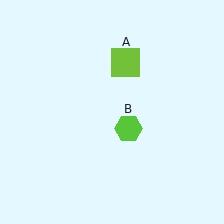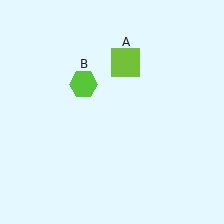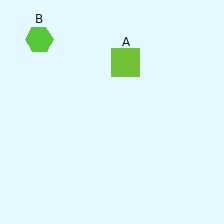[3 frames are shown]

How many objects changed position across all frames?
1 object changed position: lime hexagon (object B).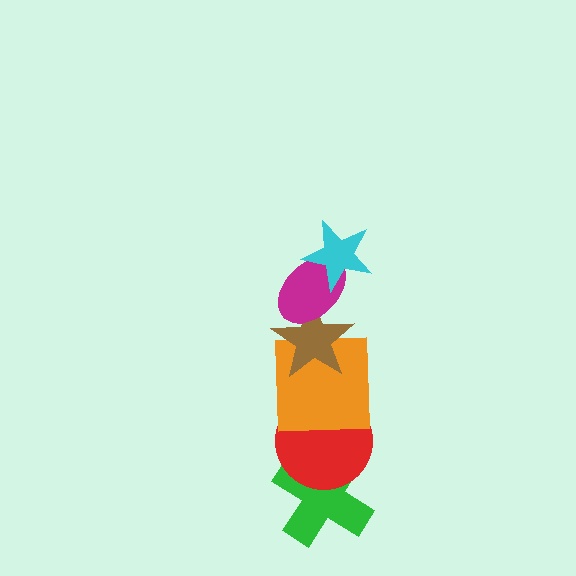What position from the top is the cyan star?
The cyan star is 1st from the top.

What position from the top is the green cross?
The green cross is 6th from the top.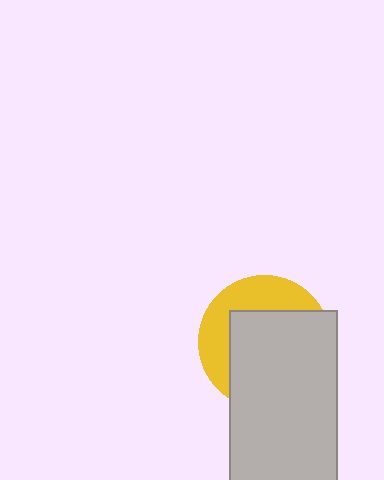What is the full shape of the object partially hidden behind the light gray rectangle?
The partially hidden object is a yellow circle.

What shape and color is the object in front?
The object in front is a light gray rectangle.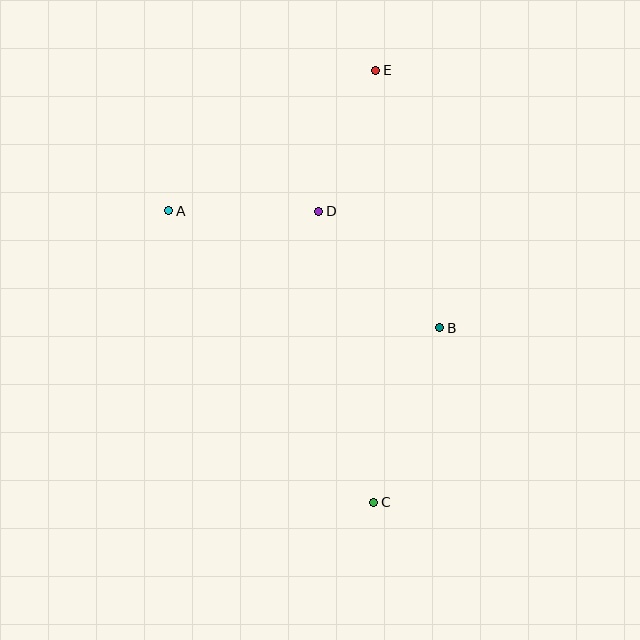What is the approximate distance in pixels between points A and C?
The distance between A and C is approximately 356 pixels.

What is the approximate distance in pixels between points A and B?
The distance between A and B is approximately 295 pixels.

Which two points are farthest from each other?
Points C and E are farthest from each other.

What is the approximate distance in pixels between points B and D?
The distance between B and D is approximately 168 pixels.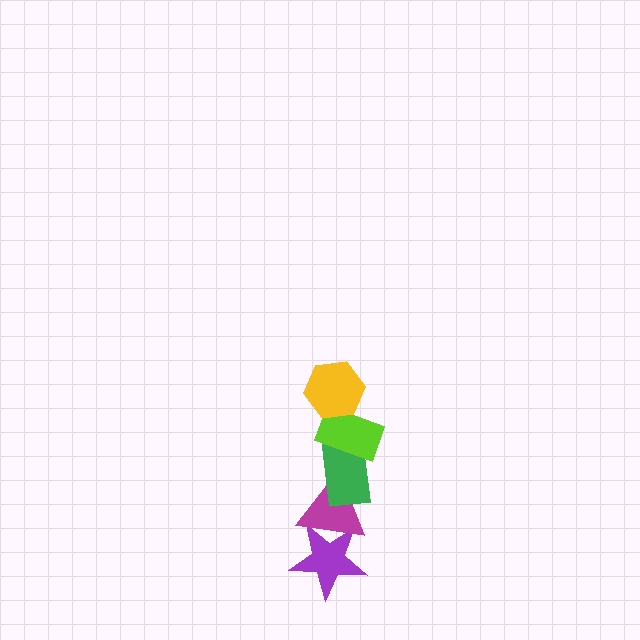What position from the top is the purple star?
The purple star is 5th from the top.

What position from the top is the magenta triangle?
The magenta triangle is 4th from the top.